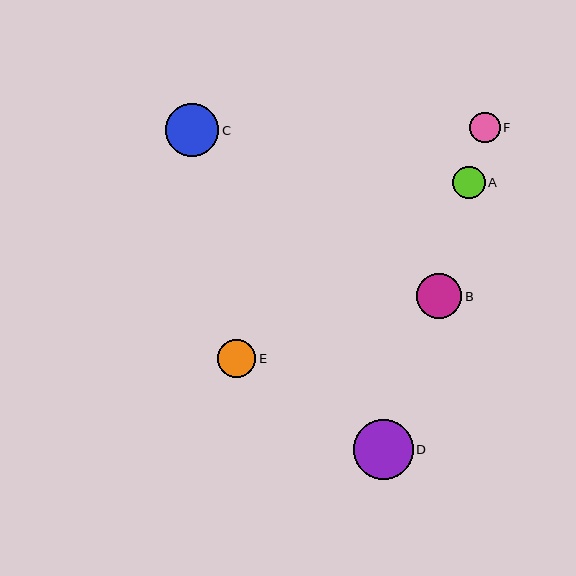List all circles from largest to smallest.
From largest to smallest: D, C, B, E, A, F.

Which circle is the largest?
Circle D is the largest with a size of approximately 60 pixels.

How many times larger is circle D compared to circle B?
Circle D is approximately 1.3 times the size of circle B.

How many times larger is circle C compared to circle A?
Circle C is approximately 1.6 times the size of circle A.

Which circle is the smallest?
Circle F is the smallest with a size of approximately 31 pixels.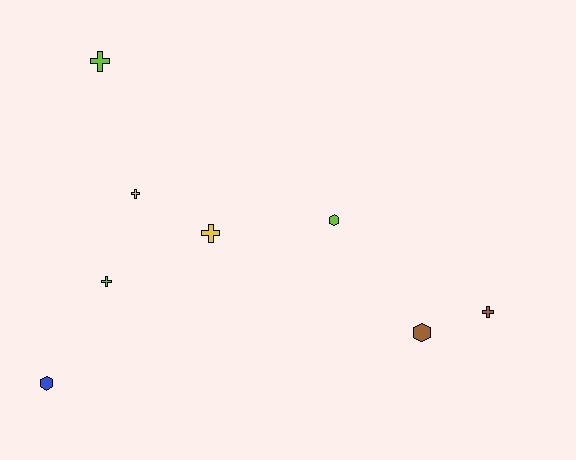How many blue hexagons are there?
There is 1 blue hexagon.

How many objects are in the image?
There are 8 objects.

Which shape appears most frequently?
Cross, with 5 objects.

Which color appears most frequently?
Lime, with 3 objects.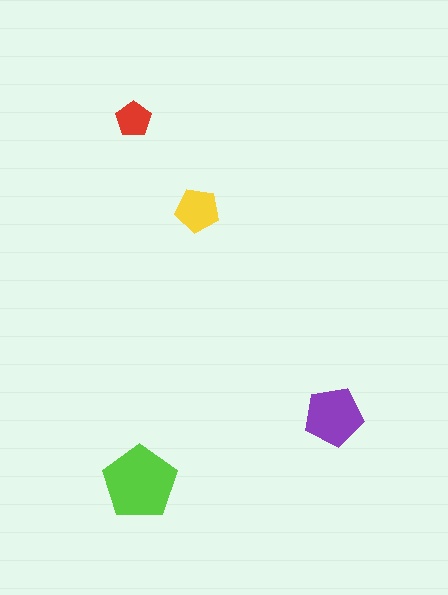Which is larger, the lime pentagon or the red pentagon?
The lime one.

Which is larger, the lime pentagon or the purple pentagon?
The lime one.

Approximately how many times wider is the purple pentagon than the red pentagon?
About 1.5 times wider.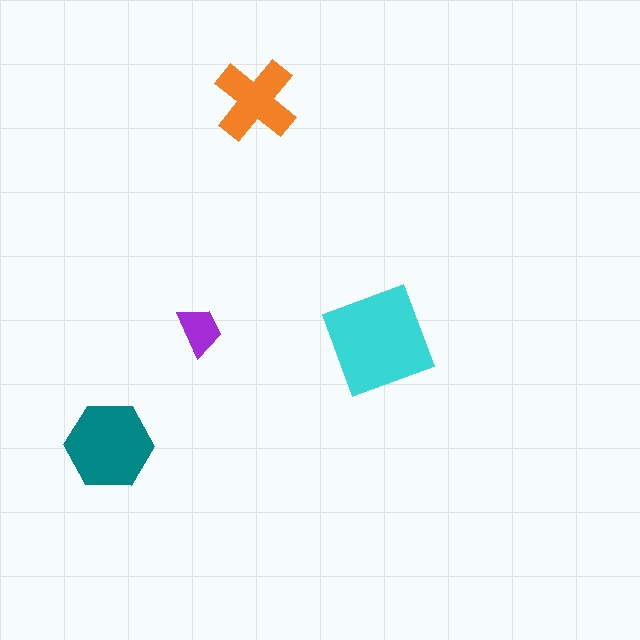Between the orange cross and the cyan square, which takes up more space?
The cyan square.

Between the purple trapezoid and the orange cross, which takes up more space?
The orange cross.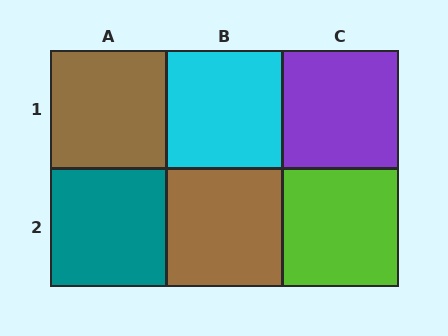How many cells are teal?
1 cell is teal.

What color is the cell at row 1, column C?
Purple.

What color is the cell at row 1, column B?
Cyan.